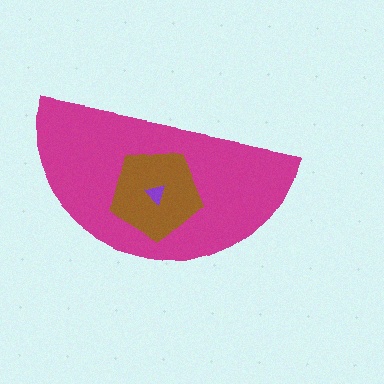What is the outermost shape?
The magenta semicircle.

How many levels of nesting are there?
3.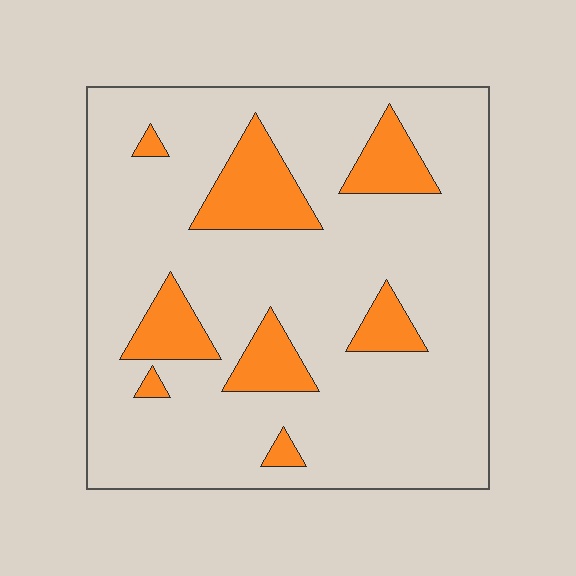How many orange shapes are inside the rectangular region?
8.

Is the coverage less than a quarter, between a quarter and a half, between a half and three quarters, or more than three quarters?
Less than a quarter.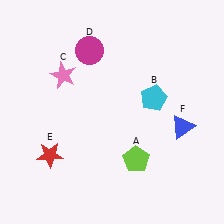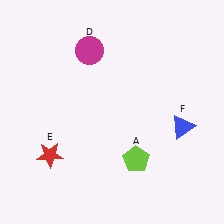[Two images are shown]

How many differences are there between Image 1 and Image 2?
There are 2 differences between the two images.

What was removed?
The cyan pentagon (B), the pink star (C) were removed in Image 2.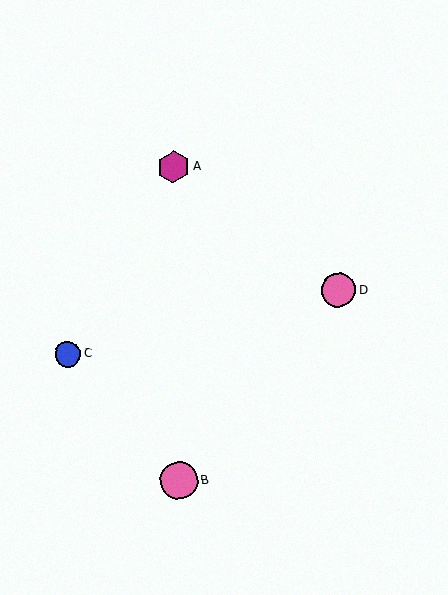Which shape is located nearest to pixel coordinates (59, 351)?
The blue circle (labeled C) at (67, 354) is nearest to that location.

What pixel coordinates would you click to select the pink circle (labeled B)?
Click at (179, 481) to select the pink circle B.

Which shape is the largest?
The pink circle (labeled B) is the largest.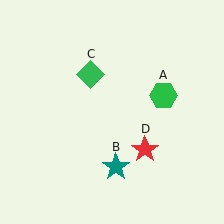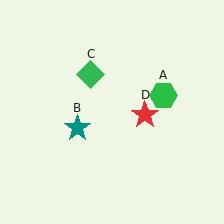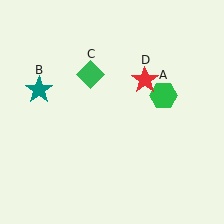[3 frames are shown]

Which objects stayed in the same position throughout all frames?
Green hexagon (object A) and green diamond (object C) remained stationary.